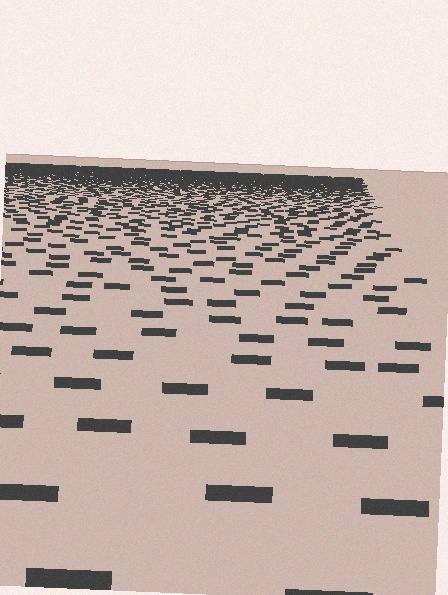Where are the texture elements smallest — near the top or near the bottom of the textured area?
Near the top.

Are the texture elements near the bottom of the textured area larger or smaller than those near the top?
Larger. Near the bottom, elements are closer to the viewer and appear at a bigger on-screen size.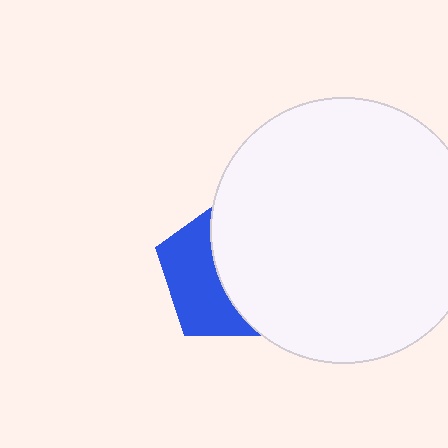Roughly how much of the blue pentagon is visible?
A small part of it is visible (roughly 42%).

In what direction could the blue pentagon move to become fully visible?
The blue pentagon could move left. That would shift it out from behind the white circle entirely.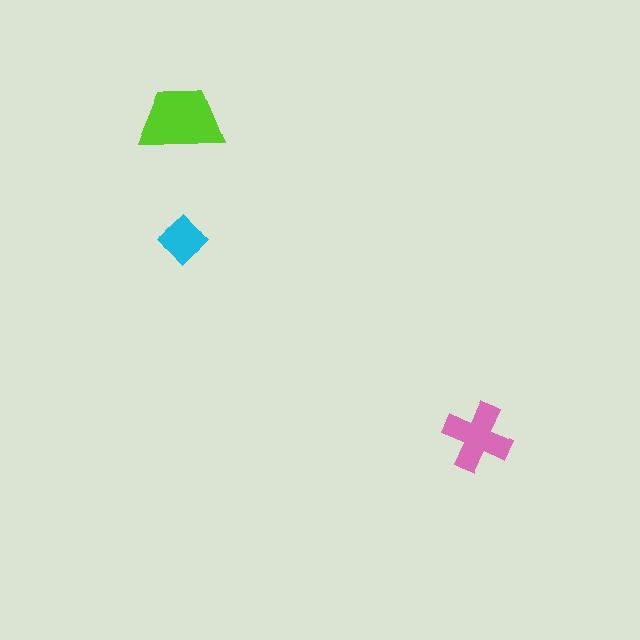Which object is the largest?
The lime trapezoid.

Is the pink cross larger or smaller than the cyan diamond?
Larger.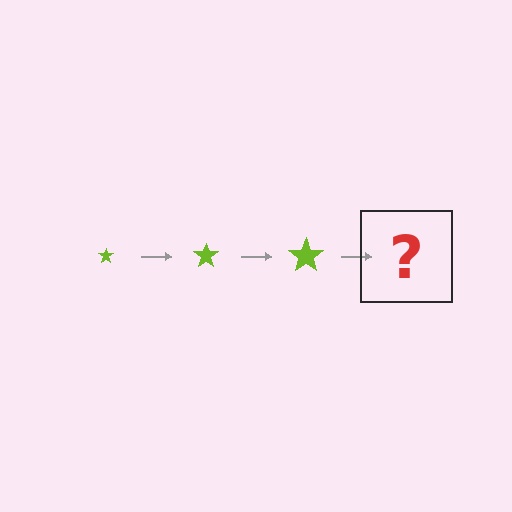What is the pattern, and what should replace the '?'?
The pattern is that the star gets progressively larger each step. The '?' should be a lime star, larger than the previous one.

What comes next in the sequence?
The next element should be a lime star, larger than the previous one.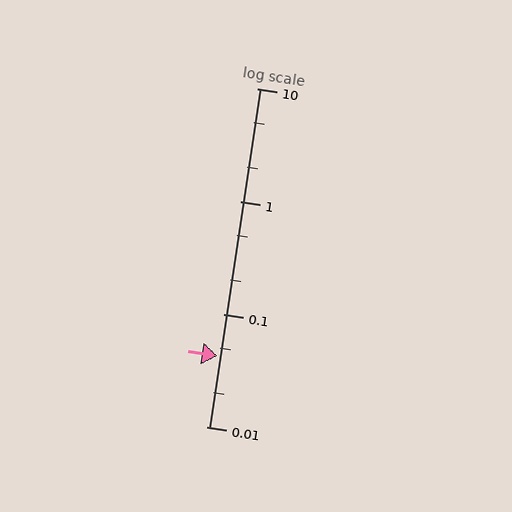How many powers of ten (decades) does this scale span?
The scale spans 3 decades, from 0.01 to 10.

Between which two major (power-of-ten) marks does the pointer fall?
The pointer is between 0.01 and 0.1.